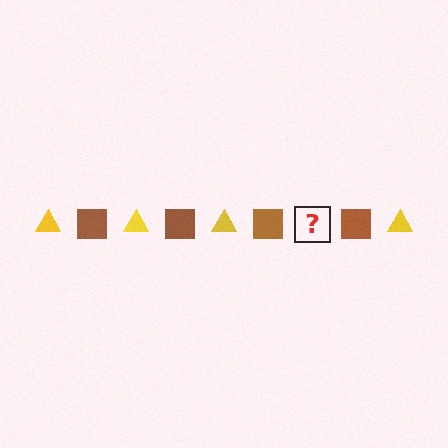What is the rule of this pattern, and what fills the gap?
The rule is that the pattern alternates between yellow triangle and brown square. The gap should be filled with a yellow triangle.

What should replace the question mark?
The question mark should be replaced with a yellow triangle.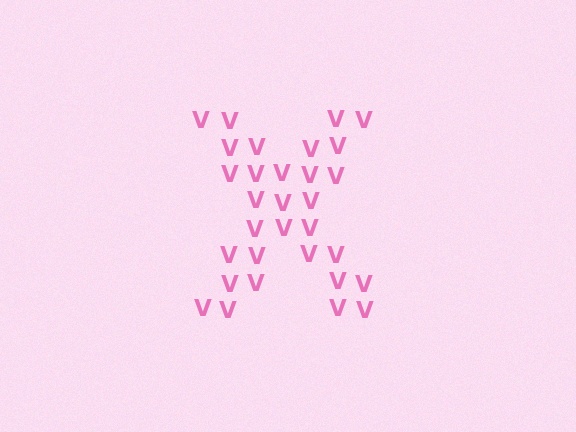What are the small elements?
The small elements are letter V's.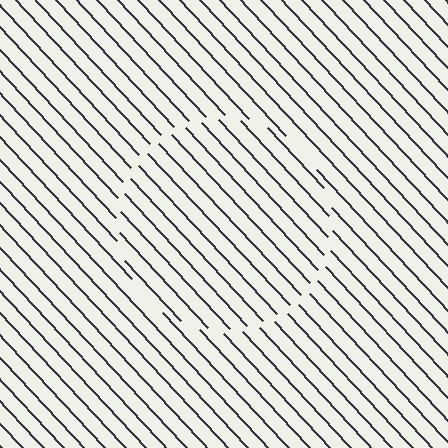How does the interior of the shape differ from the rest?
The interior of the shape contains the same grating, shifted by half a period — the contour is defined by the phase discontinuity where line-ends from the inner and outer gratings abut.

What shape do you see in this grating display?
An illusory circle. The interior of the shape contains the same grating, shifted by half a period — the contour is defined by the phase discontinuity where line-ends from the inner and outer gratings abut.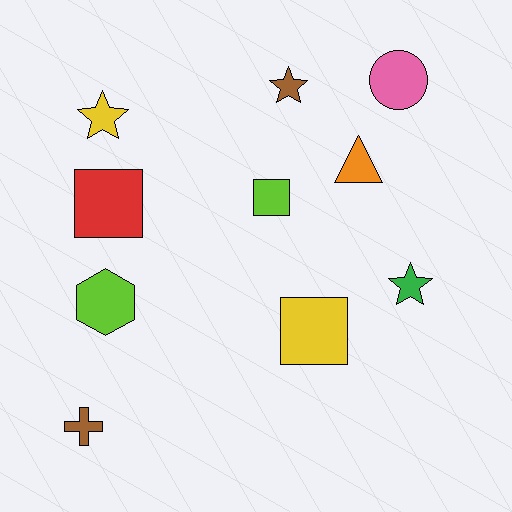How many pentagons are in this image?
There are no pentagons.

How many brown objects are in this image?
There are 2 brown objects.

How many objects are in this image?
There are 10 objects.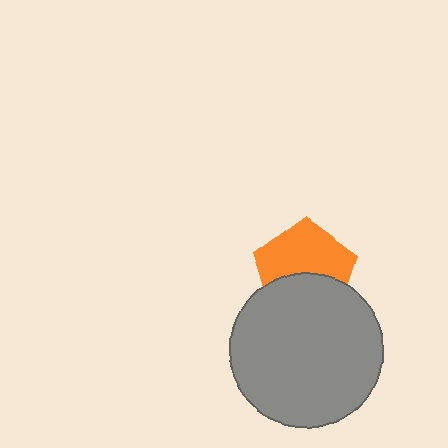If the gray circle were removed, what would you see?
You would see the complete orange pentagon.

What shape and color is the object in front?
The object in front is a gray circle.